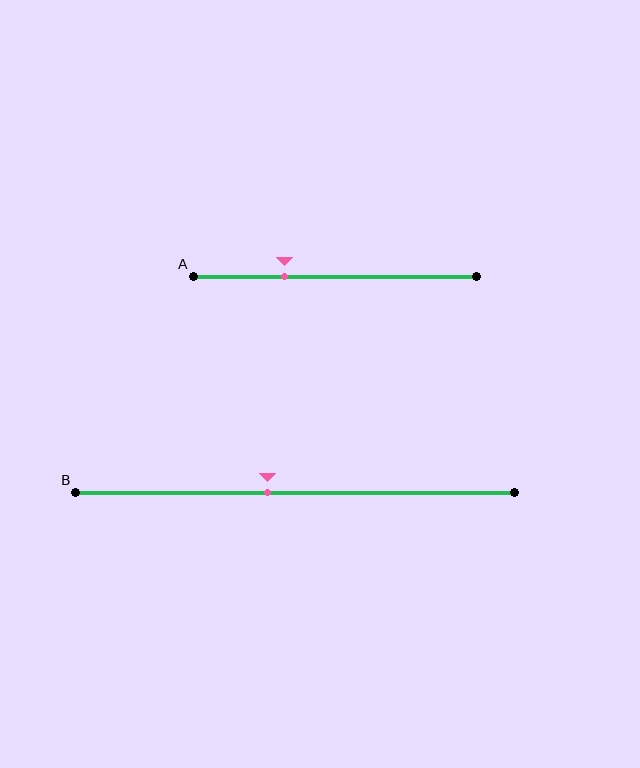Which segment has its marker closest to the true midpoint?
Segment B has its marker closest to the true midpoint.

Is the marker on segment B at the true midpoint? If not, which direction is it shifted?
No, the marker on segment B is shifted to the left by about 6% of the segment length.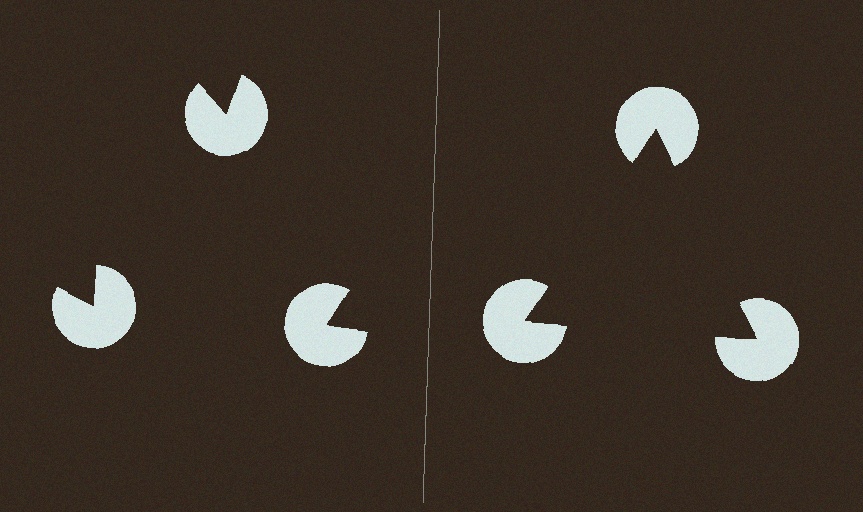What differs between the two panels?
The pac-man discs are positioned identically on both sides; only the wedge orientations differ. On the right they align to a triangle; on the left they are misaligned.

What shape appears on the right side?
An illusory triangle.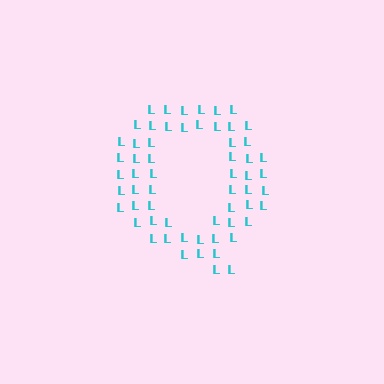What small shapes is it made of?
It is made of small letter L's.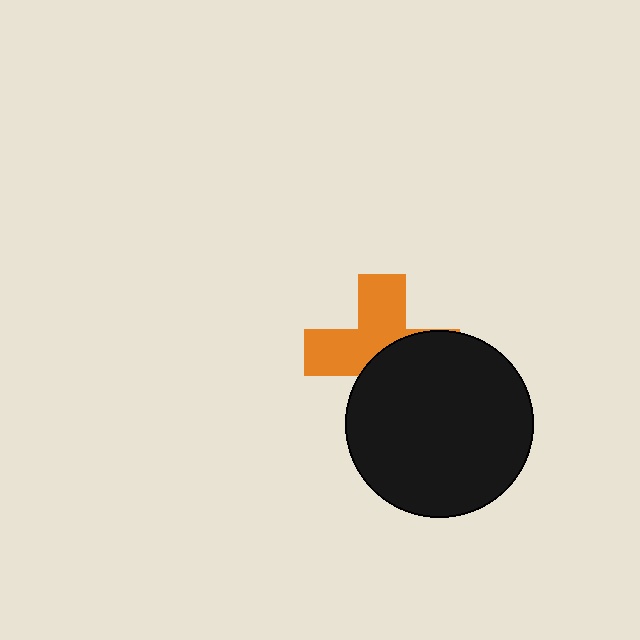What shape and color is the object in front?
The object in front is a black circle.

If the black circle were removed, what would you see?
You would see the complete orange cross.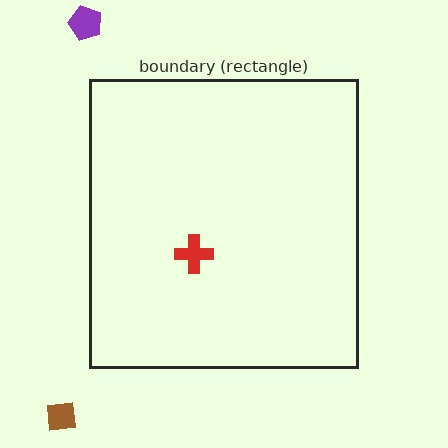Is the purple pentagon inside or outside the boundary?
Outside.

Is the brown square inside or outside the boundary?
Outside.